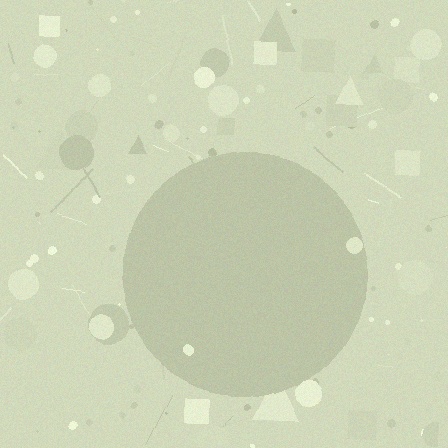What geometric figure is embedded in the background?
A circle is embedded in the background.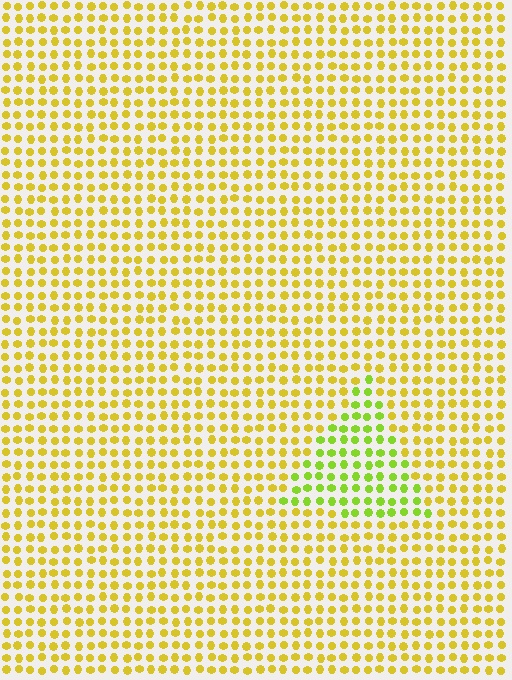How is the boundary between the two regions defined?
The boundary is defined purely by a slight shift in hue (about 36 degrees). Spacing, size, and orientation are identical on both sides.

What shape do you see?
I see a triangle.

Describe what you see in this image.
The image is filled with small yellow elements in a uniform arrangement. A triangle-shaped region is visible where the elements are tinted to a slightly different hue, forming a subtle color boundary.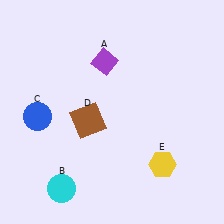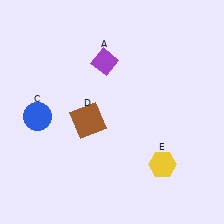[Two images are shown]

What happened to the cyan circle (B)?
The cyan circle (B) was removed in Image 2. It was in the bottom-left area of Image 1.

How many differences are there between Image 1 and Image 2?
There is 1 difference between the two images.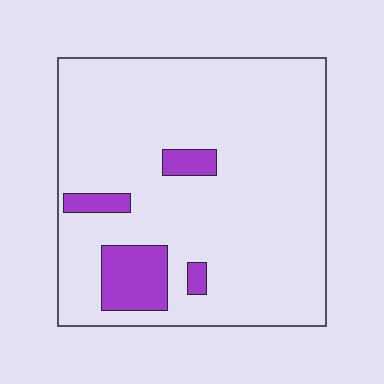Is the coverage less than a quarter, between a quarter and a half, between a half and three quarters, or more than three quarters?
Less than a quarter.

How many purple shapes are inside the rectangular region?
4.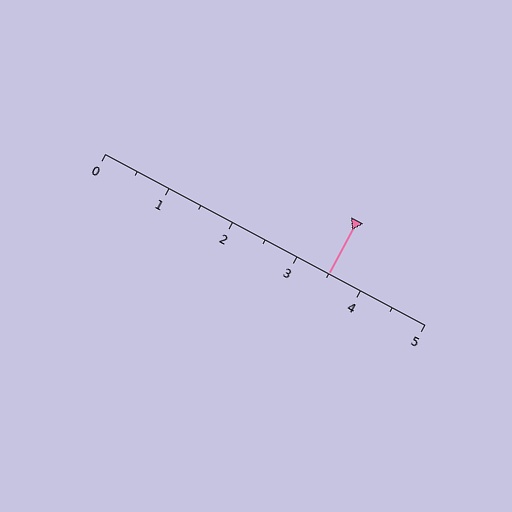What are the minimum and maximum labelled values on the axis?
The axis runs from 0 to 5.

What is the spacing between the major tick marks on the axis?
The major ticks are spaced 1 apart.